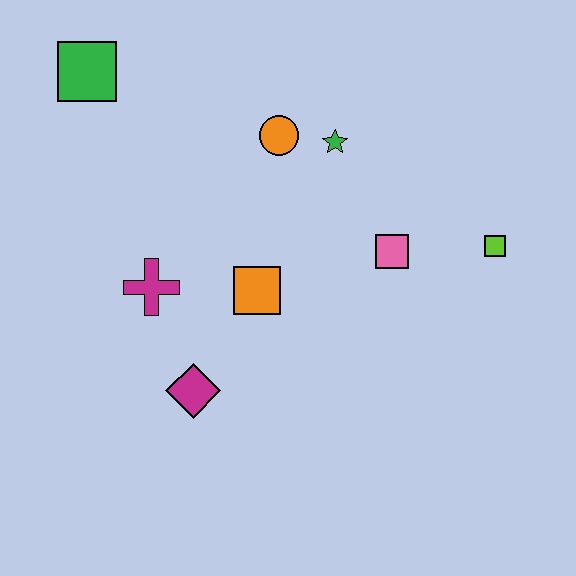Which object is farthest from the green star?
The magenta diamond is farthest from the green star.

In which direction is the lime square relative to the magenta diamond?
The lime square is to the right of the magenta diamond.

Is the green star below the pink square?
No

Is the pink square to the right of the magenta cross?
Yes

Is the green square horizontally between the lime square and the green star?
No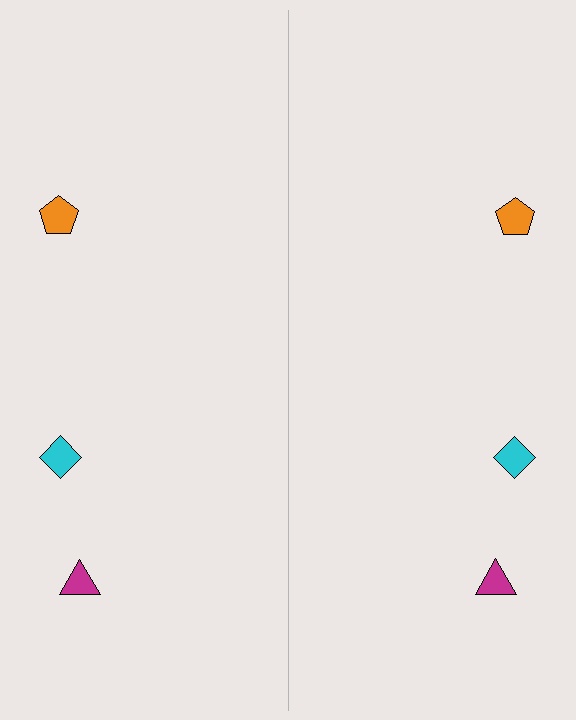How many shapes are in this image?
There are 6 shapes in this image.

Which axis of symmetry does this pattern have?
The pattern has a vertical axis of symmetry running through the center of the image.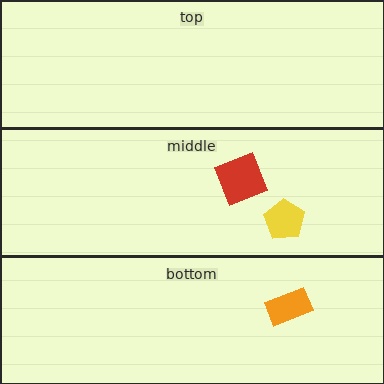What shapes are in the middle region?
The red square, the yellow pentagon.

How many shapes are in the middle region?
2.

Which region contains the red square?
The middle region.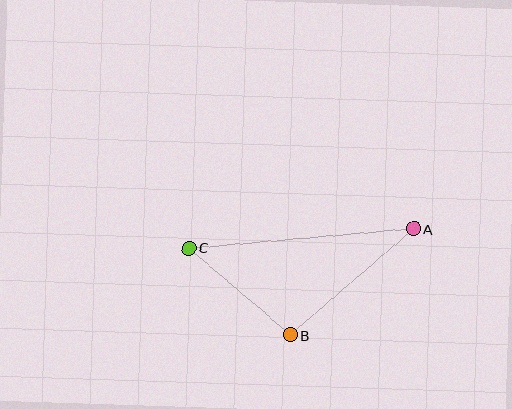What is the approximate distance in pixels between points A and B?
The distance between A and B is approximately 163 pixels.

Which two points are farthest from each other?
Points A and C are farthest from each other.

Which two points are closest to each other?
Points B and C are closest to each other.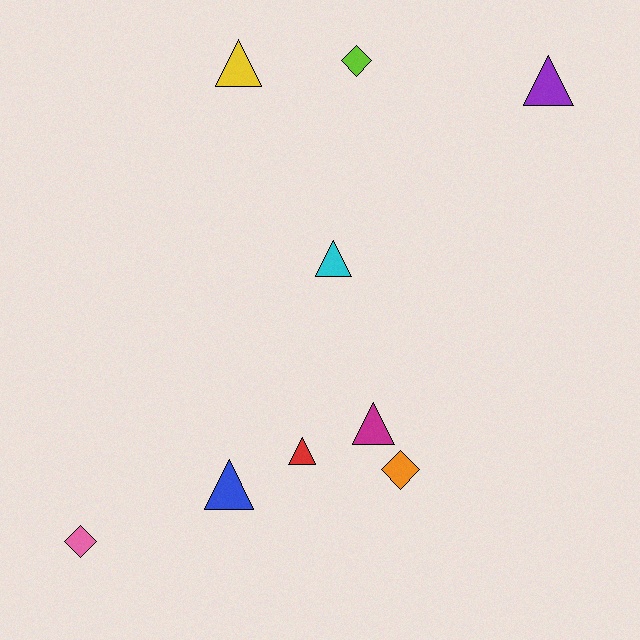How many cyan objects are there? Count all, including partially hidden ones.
There is 1 cyan object.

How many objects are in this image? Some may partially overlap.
There are 9 objects.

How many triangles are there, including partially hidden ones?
There are 6 triangles.